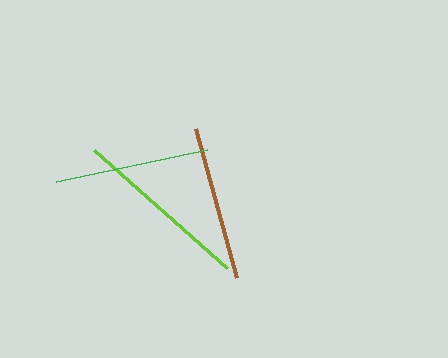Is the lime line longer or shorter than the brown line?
The lime line is longer than the brown line.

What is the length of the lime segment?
The lime segment is approximately 178 pixels long.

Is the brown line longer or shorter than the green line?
The brown line is longer than the green line.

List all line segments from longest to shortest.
From longest to shortest: lime, brown, green.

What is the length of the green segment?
The green segment is approximately 155 pixels long.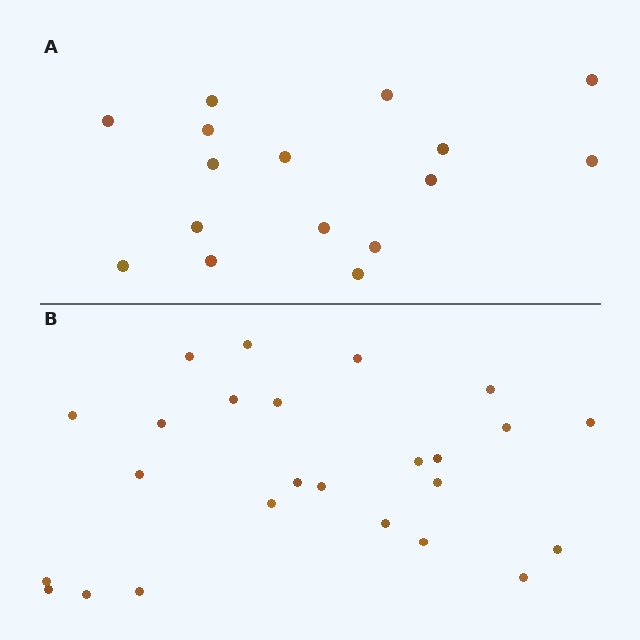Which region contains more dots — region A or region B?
Region B (the bottom region) has more dots.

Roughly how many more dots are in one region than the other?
Region B has roughly 8 or so more dots than region A.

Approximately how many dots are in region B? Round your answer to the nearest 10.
About 20 dots. (The exact count is 25, which rounds to 20.)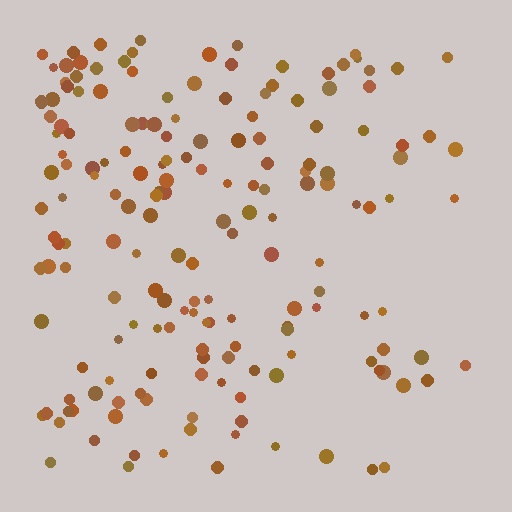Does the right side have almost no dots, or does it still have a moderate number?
Still a moderate number, just noticeably fewer than the left.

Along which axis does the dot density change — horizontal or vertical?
Horizontal.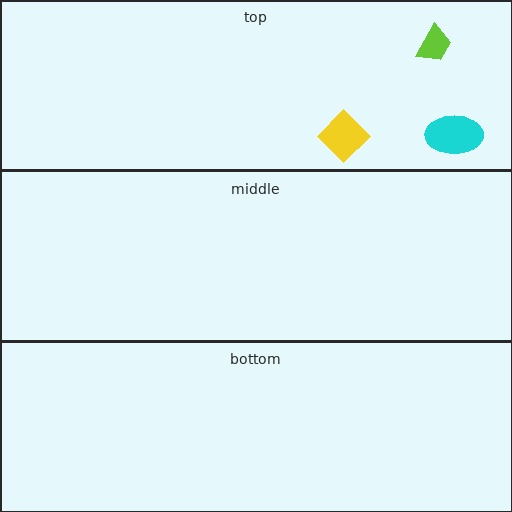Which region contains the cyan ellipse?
The top region.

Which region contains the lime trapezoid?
The top region.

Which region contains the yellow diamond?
The top region.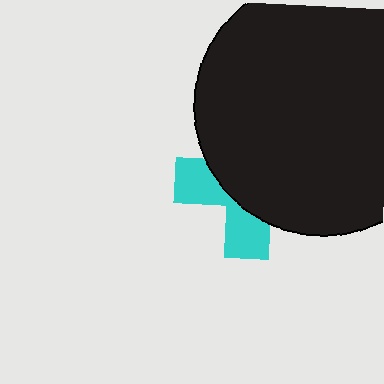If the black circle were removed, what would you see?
You would see the complete cyan cross.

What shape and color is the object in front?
The object in front is a black circle.